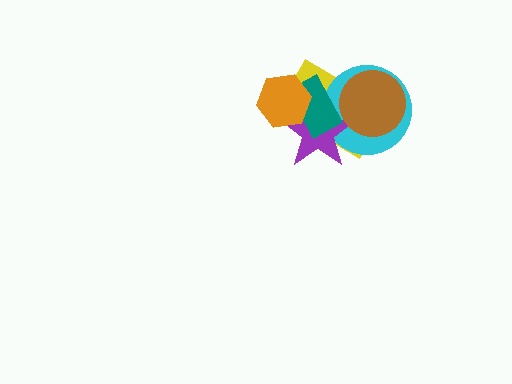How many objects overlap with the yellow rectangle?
5 objects overlap with the yellow rectangle.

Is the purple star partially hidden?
Yes, it is partially covered by another shape.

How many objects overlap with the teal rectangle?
4 objects overlap with the teal rectangle.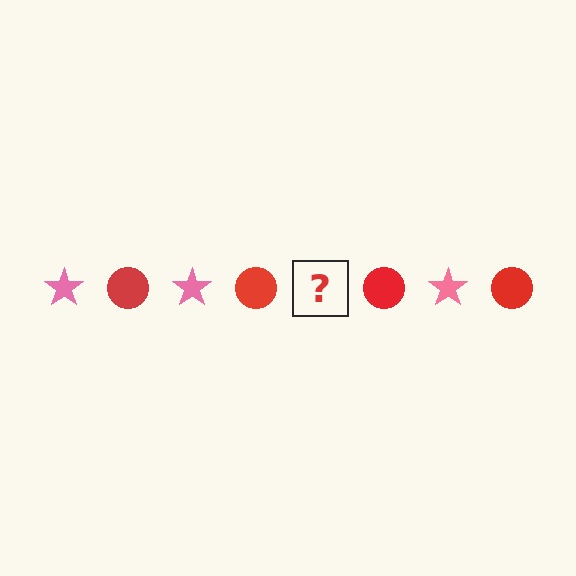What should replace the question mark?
The question mark should be replaced with a pink star.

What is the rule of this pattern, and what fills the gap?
The rule is that the pattern alternates between pink star and red circle. The gap should be filled with a pink star.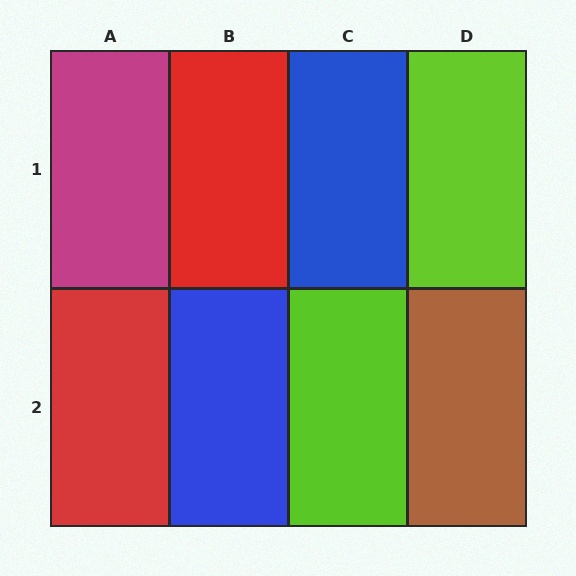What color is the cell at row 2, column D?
Brown.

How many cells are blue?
2 cells are blue.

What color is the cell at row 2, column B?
Blue.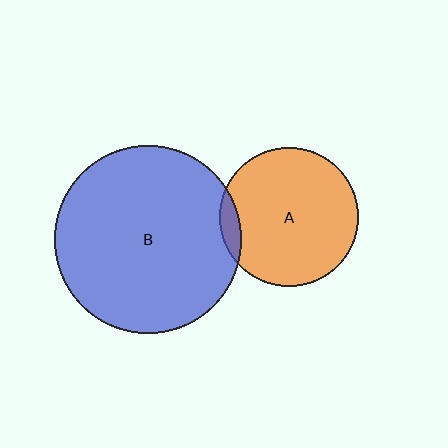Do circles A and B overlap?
Yes.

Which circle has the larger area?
Circle B (blue).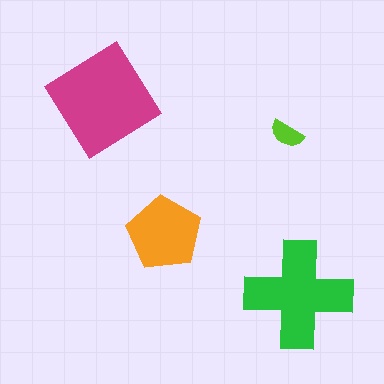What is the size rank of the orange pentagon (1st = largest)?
3rd.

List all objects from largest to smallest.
The magenta diamond, the green cross, the orange pentagon, the lime semicircle.